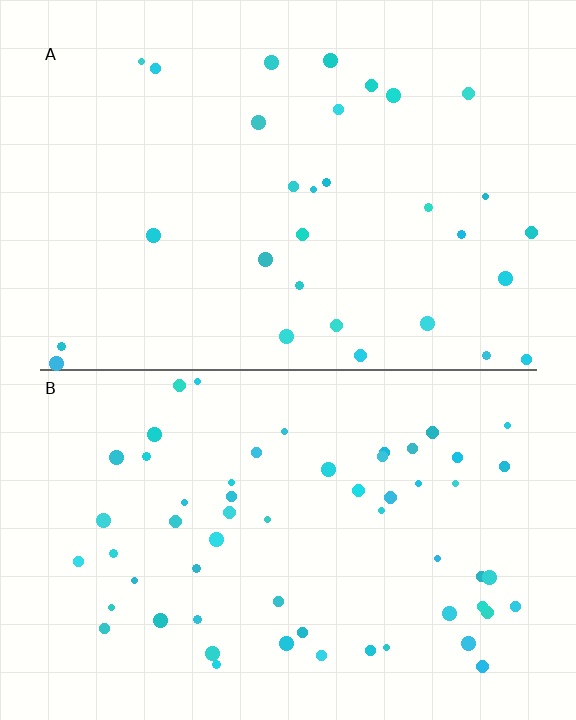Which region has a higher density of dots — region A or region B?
B (the bottom).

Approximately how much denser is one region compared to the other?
Approximately 1.9× — region B over region A.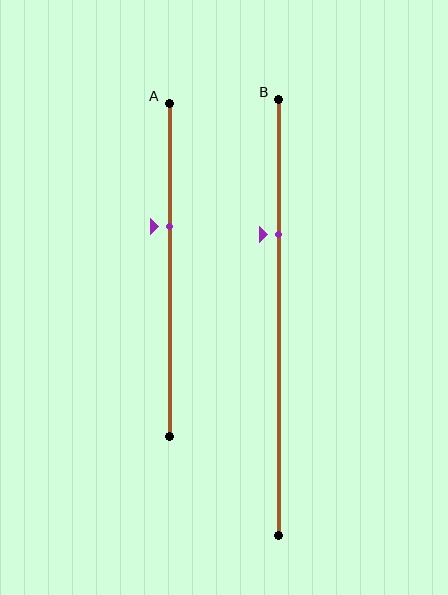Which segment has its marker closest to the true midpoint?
Segment A has its marker closest to the true midpoint.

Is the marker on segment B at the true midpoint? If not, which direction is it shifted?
No, the marker on segment B is shifted upward by about 19% of the segment length.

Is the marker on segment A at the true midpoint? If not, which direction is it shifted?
No, the marker on segment A is shifted upward by about 13% of the segment length.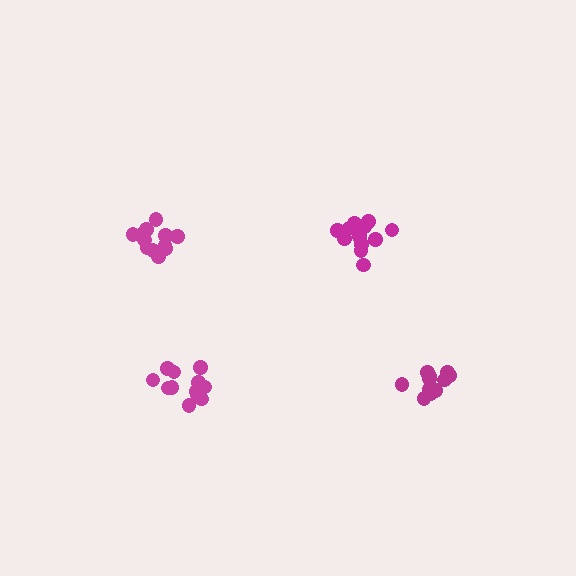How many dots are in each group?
Group 1: 12 dots, Group 2: 12 dots, Group 3: 12 dots, Group 4: 12 dots (48 total).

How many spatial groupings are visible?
There are 4 spatial groupings.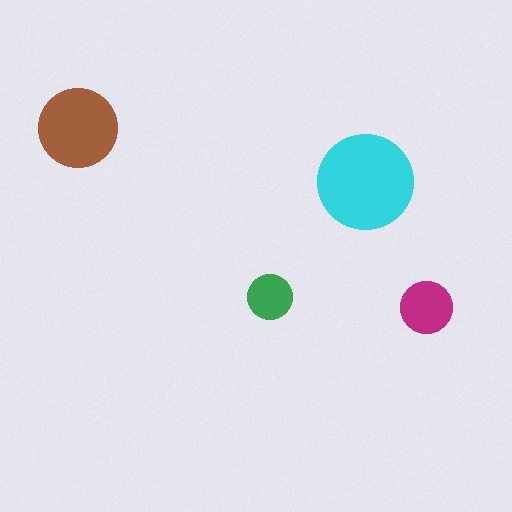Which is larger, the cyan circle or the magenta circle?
The cyan one.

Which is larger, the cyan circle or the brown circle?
The cyan one.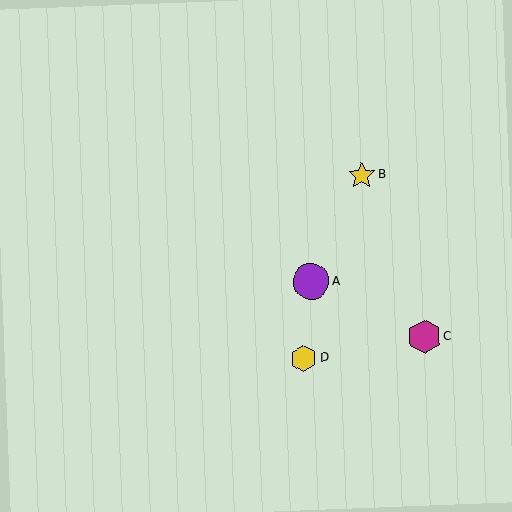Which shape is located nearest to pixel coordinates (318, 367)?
The yellow hexagon (labeled D) at (304, 358) is nearest to that location.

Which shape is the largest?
The purple circle (labeled A) is the largest.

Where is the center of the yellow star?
The center of the yellow star is at (362, 175).